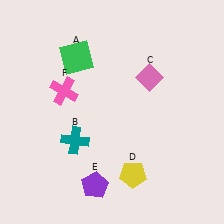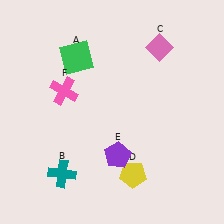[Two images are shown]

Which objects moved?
The objects that moved are: the teal cross (B), the pink diamond (C), the purple pentagon (E).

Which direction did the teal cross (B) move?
The teal cross (B) moved down.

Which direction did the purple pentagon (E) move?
The purple pentagon (E) moved up.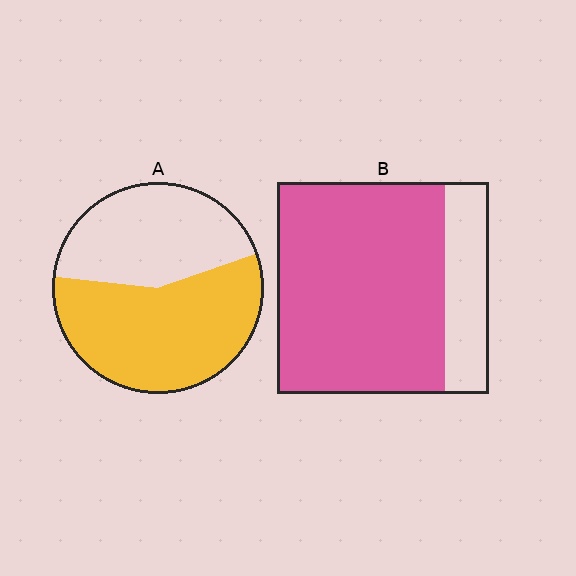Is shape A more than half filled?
Yes.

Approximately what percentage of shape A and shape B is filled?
A is approximately 55% and B is approximately 80%.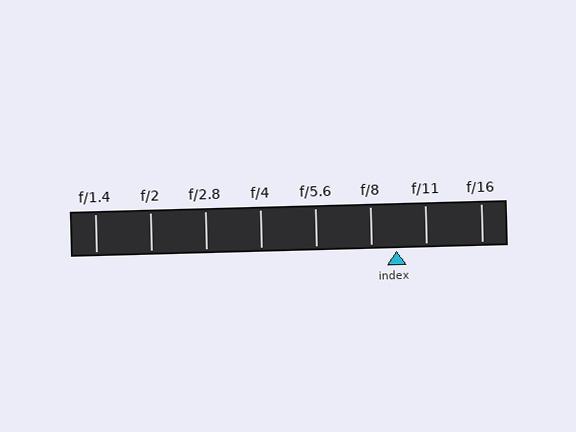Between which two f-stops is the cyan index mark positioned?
The index mark is between f/8 and f/11.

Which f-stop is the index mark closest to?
The index mark is closest to f/8.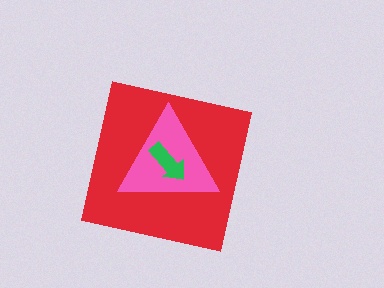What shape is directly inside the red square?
The pink triangle.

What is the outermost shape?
The red square.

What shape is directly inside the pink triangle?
The green arrow.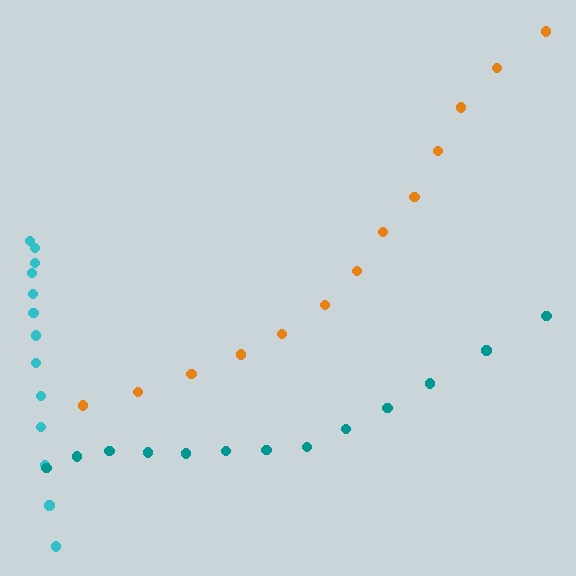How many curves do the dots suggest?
There are 3 distinct paths.